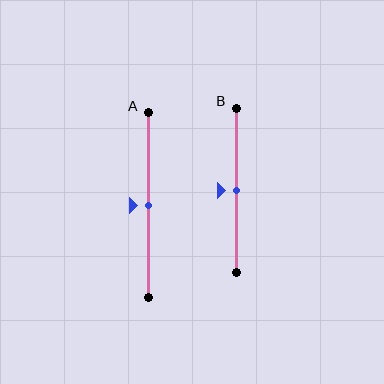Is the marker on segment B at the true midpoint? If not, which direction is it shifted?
Yes, the marker on segment B is at the true midpoint.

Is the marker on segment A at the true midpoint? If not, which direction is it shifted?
Yes, the marker on segment A is at the true midpoint.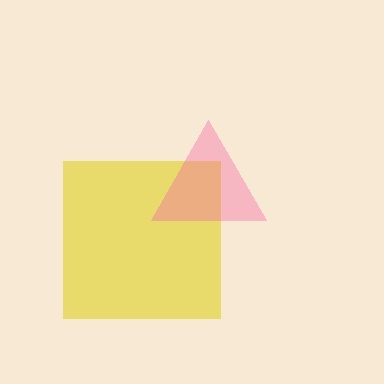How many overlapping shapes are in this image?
There are 2 overlapping shapes in the image.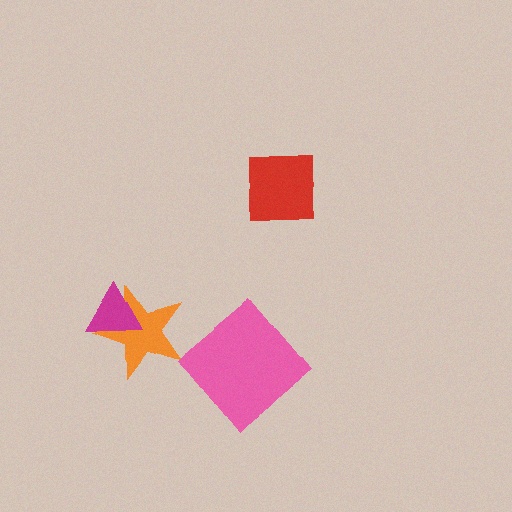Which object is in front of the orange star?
The magenta triangle is in front of the orange star.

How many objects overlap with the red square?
0 objects overlap with the red square.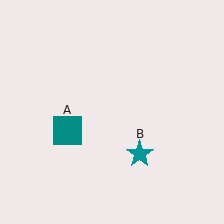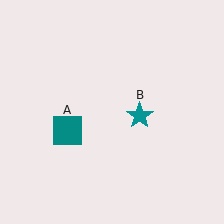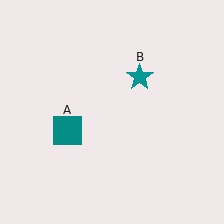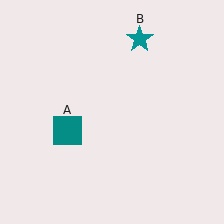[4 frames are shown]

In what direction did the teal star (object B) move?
The teal star (object B) moved up.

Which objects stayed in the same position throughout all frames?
Teal square (object A) remained stationary.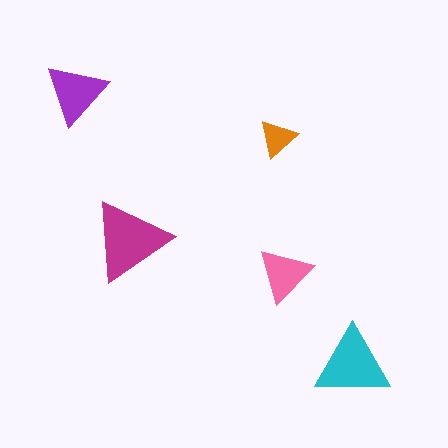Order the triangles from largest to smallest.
the magenta one, the cyan one, the purple one, the pink one, the orange one.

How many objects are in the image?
There are 5 objects in the image.